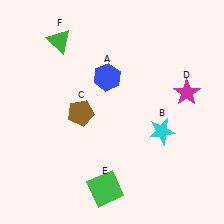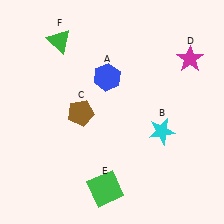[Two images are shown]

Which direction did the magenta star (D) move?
The magenta star (D) moved up.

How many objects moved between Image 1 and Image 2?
1 object moved between the two images.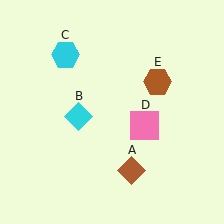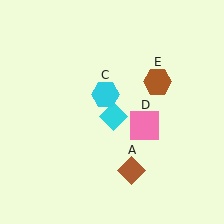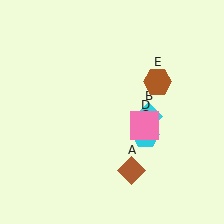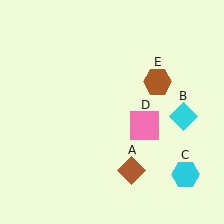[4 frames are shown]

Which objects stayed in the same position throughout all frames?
Brown diamond (object A) and pink square (object D) and brown hexagon (object E) remained stationary.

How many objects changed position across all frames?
2 objects changed position: cyan diamond (object B), cyan hexagon (object C).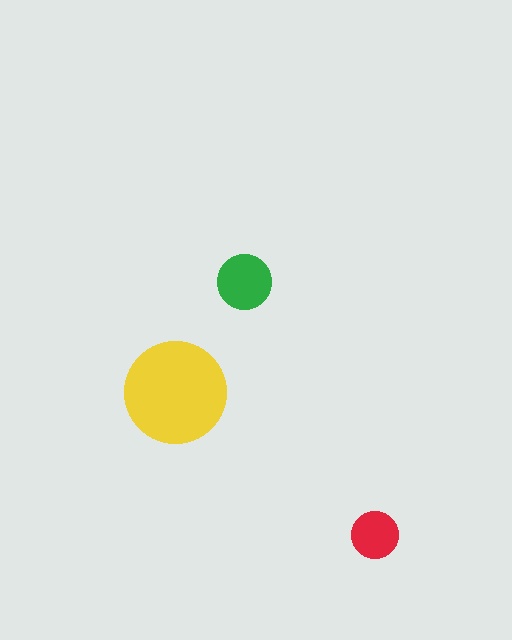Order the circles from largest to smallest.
the yellow one, the green one, the red one.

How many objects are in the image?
There are 3 objects in the image.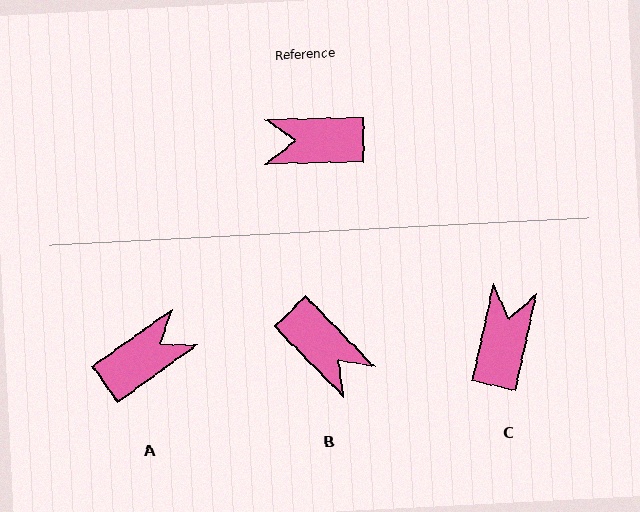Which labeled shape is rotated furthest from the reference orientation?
A, about 146 degrees away.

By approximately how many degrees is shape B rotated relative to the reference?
Approximately 133 degrees counter-clockwise.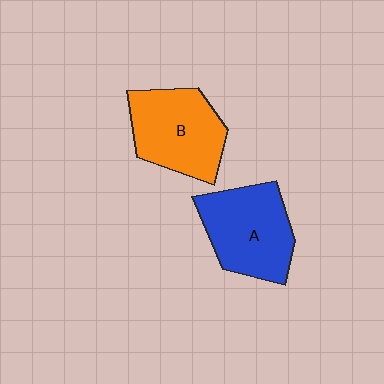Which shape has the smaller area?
Shape B (orange).